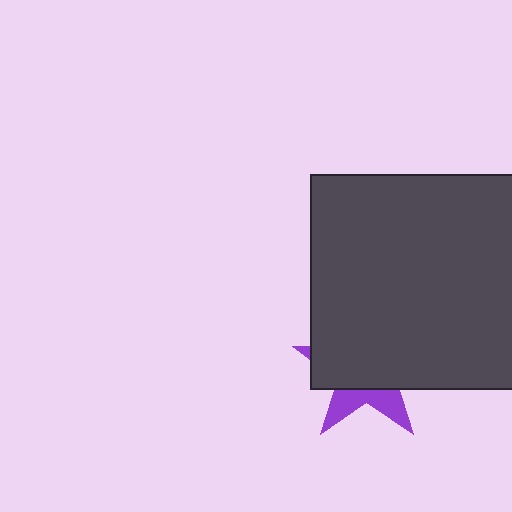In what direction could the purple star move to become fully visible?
The purple star could move down. That would shift it out from behind the dark gray rectangle entirely.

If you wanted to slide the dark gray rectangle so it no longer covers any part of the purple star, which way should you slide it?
Slide it up — that is the most direct way to separate the two shapes.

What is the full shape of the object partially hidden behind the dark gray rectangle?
The partially hidden object is a purple star.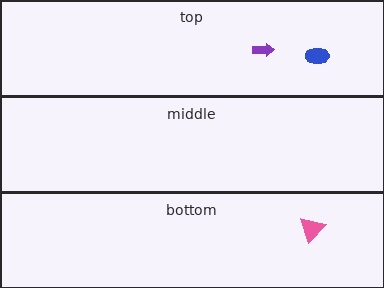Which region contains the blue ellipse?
The top region.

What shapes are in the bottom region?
The pink triangle.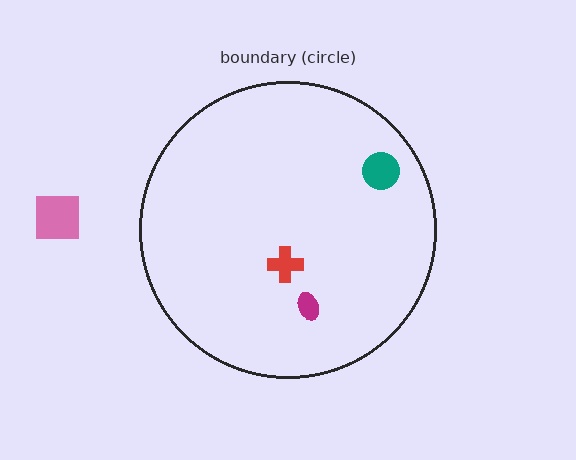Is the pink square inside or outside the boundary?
Outside.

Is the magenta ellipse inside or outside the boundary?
Inside.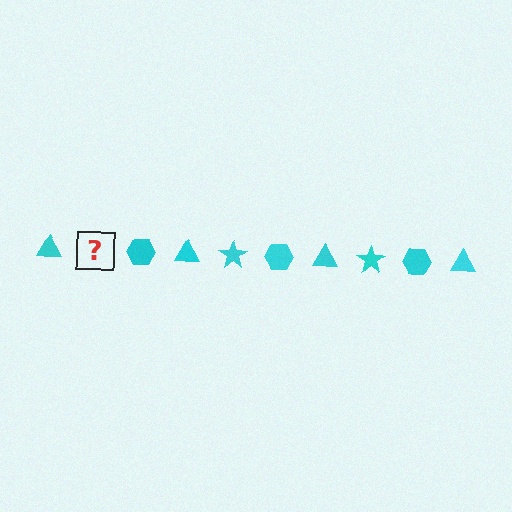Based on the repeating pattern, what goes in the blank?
The blank should be a cyan star.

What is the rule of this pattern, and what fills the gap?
The rule is that the pattern cycles through triangle, star, hexagon shapes in cyan. The gap should be filled with a cyan star.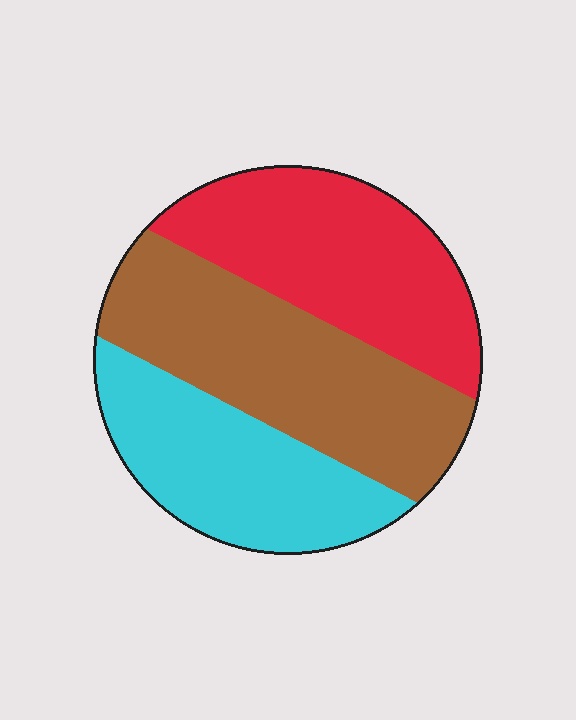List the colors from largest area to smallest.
From largest to smallest: brown, red, cyan.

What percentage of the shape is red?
Red takes up between a quarter and a half of the shape.